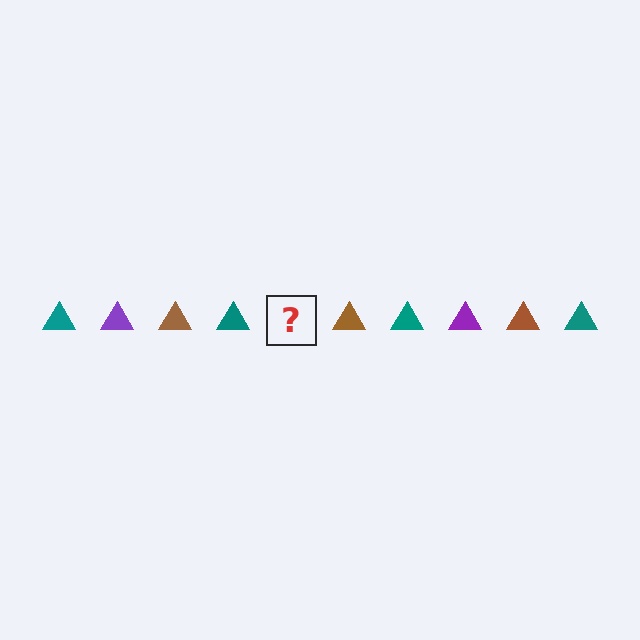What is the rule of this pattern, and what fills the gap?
The rule is that the pattern cycles through teal, purple, brown triangles. The gap should be filled with a purple triangle.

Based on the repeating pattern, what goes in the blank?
The blank should be a purple triangle.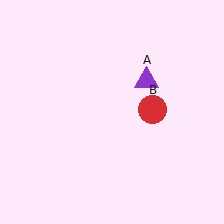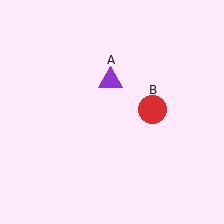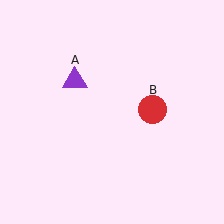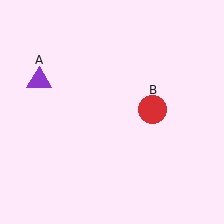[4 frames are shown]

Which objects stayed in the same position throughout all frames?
Red circle (object B) remained stationary.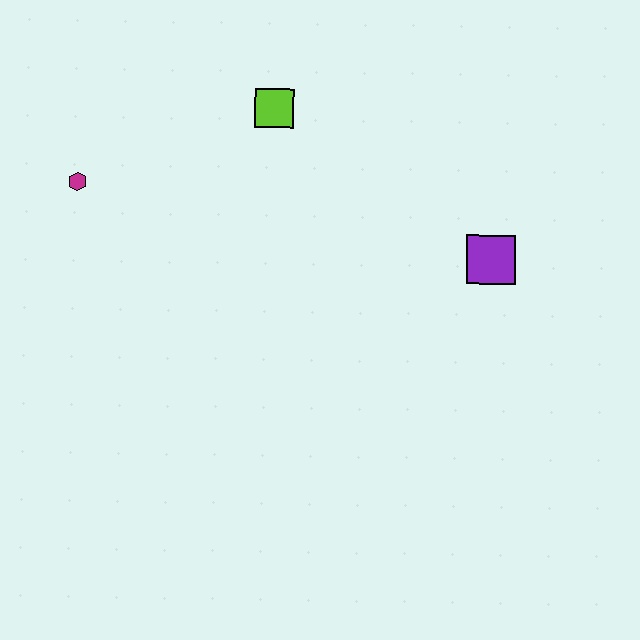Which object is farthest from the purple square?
The magenta hexagon is farthest from the purple square.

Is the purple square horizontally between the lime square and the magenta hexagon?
No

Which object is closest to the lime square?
The magenta hexagon is closest to the lime square.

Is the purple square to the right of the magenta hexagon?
Yes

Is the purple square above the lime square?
No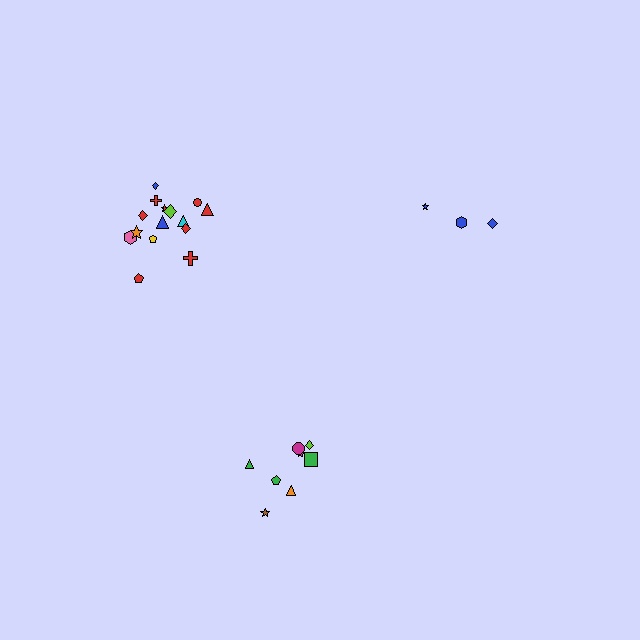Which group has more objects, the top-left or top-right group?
The top-left group.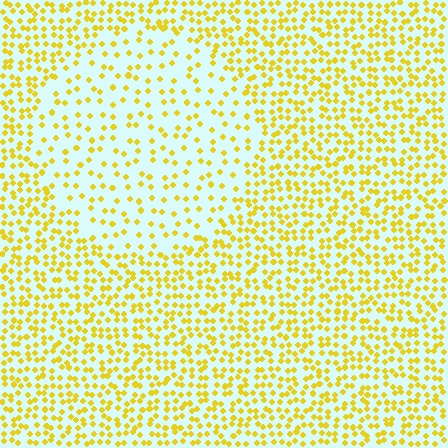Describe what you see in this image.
The image contains small yellow elements arranged at two different densities. A circle-shaped region is visible where the elements are less densely packed than the surrounding area.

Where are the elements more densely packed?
The elements are more densely packed outside the circle boundary.